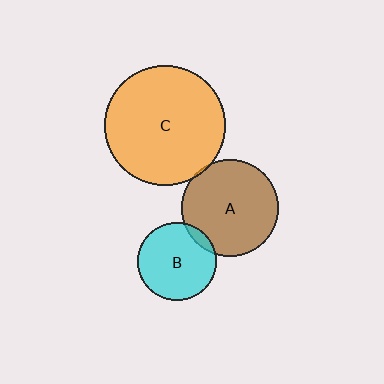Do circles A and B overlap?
Yes.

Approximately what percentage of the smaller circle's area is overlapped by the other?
Approximately 10%.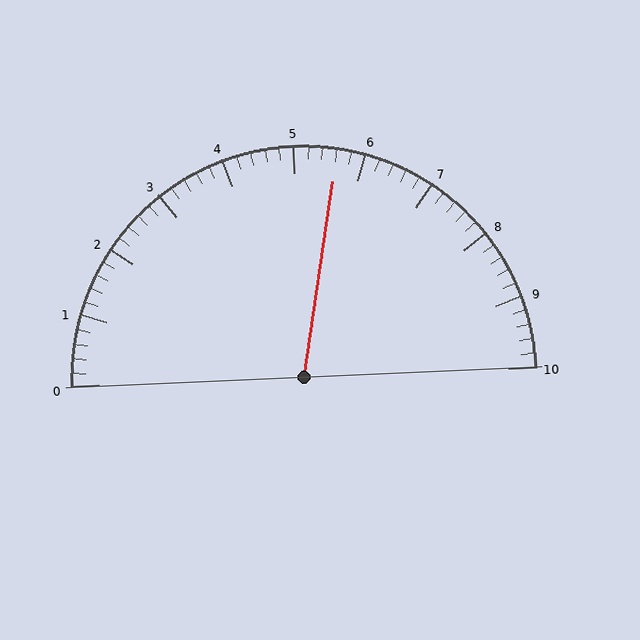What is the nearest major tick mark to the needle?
The nearest major tick mark is 6.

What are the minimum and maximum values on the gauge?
The gauge ranges from 0 to 10.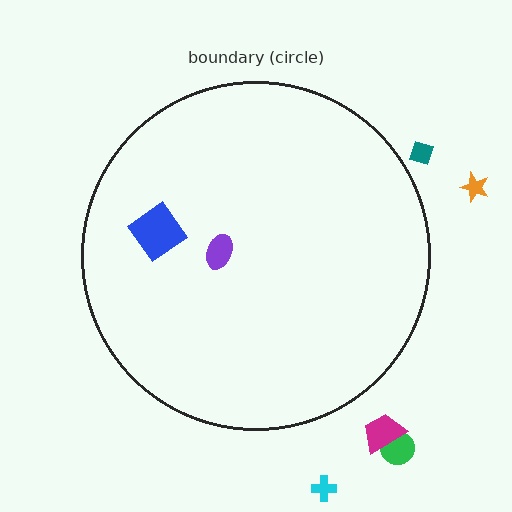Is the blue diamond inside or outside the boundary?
Inside.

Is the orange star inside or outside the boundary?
Outside.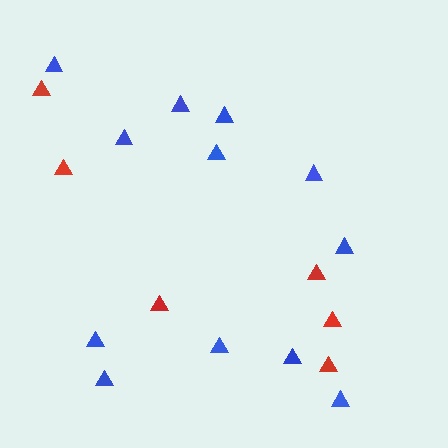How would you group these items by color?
There are 2 groups: one group of red triangles (6) and one group of blue triangles (12).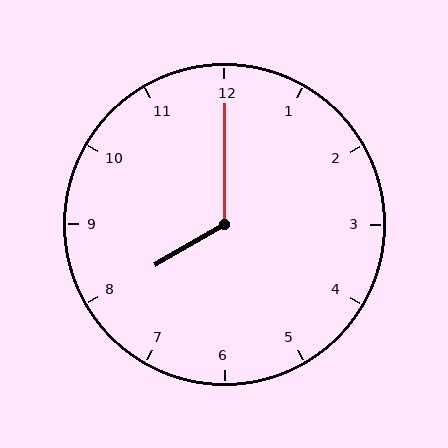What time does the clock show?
8:00.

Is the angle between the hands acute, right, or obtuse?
It is obtuse.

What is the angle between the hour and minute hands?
Approximately 120 degrees.